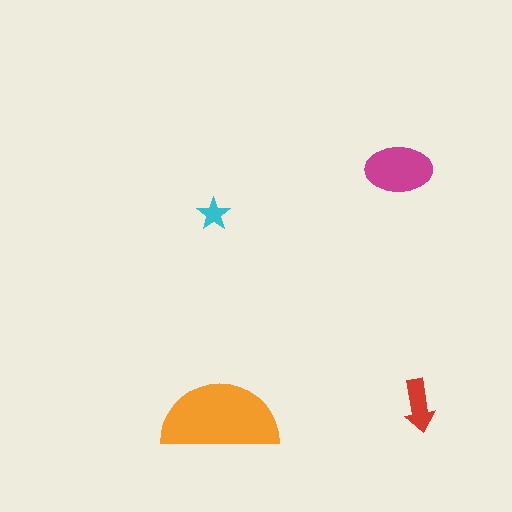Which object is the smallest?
The cyan star.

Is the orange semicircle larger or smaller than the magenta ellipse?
Larger.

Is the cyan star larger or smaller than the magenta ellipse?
Smaller.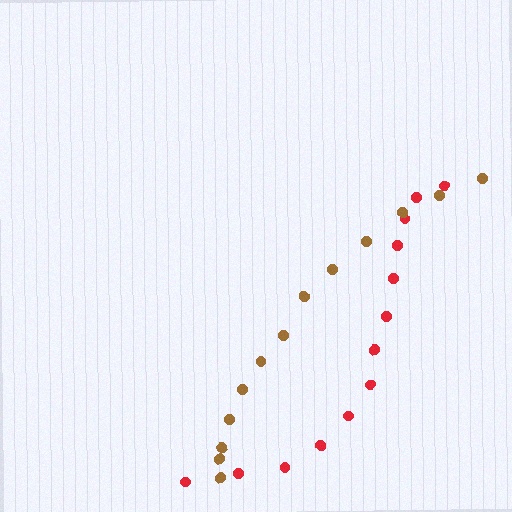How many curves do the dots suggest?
There are 2 distinct paths.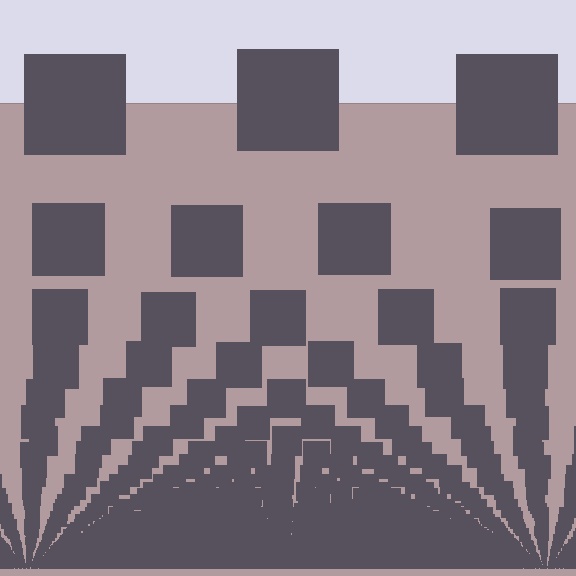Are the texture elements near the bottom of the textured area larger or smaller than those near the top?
Smaller. The gradient is inverted — elements near the bottom are smaller and denser.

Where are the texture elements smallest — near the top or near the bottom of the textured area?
Near the bottom.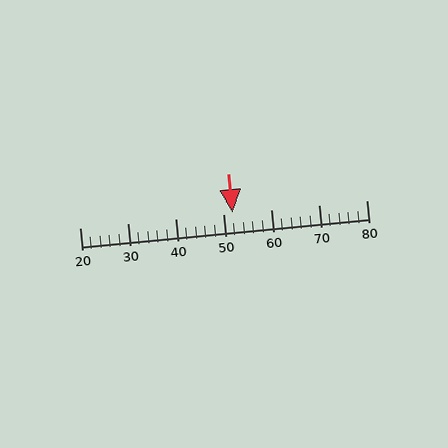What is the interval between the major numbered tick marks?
The major tick marks are spaced 10 units apart.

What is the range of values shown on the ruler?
The ruler shows values from 20 to 80.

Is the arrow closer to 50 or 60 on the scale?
The arrow is closer to 50.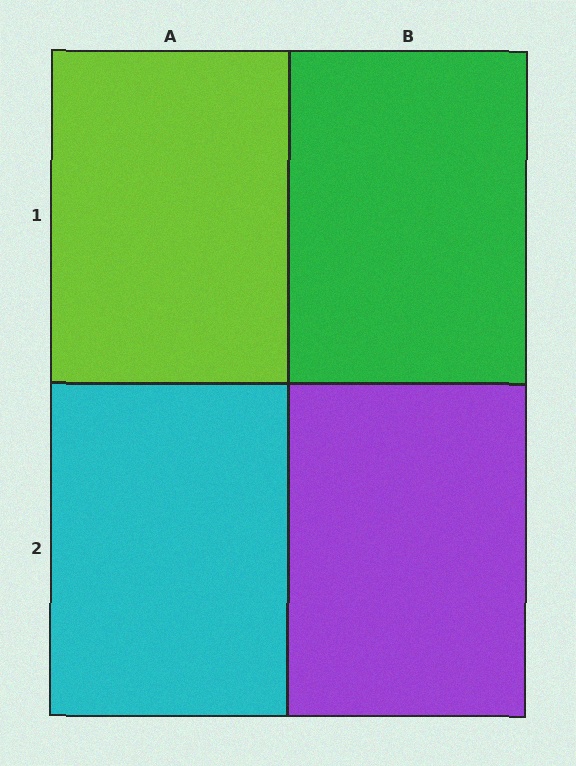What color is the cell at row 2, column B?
Purple.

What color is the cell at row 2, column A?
Cyan.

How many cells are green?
1 cell is green.